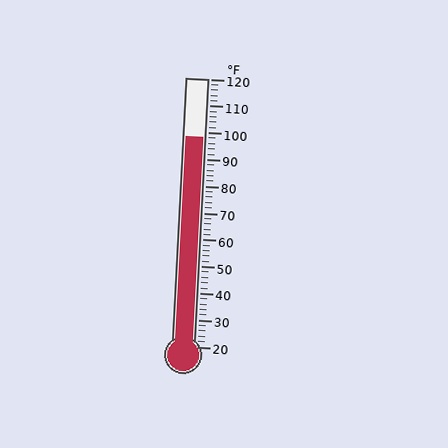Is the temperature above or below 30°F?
The temperature is above 30°F.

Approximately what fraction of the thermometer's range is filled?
The thermometer is filled to approximately 80% of its range.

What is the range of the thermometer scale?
The thermometer scale ranges from 20°F to 120°F.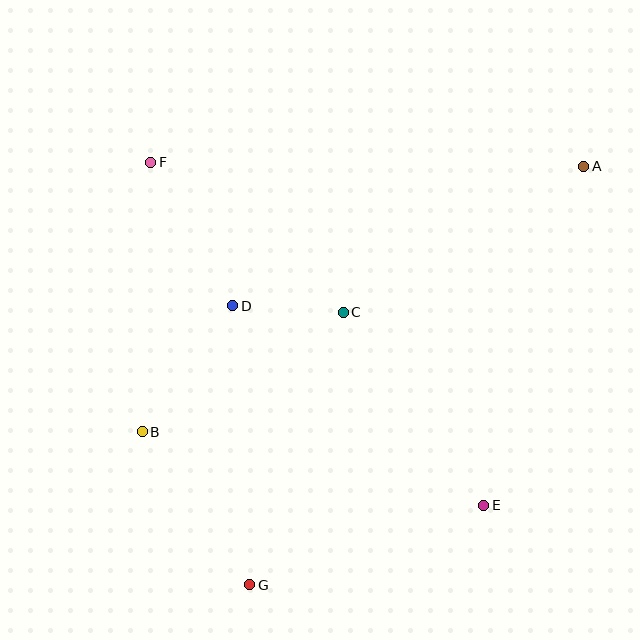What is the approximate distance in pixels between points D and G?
The distance between D and G is approximately 280 pixels.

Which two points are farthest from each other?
Points A and G are farthest from each other.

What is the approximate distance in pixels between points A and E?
The distance between A and E is approximately 353 pixels.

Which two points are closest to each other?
Points C and D are closest to each other.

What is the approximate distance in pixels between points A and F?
The distance between A and F is approximately 433 pixels.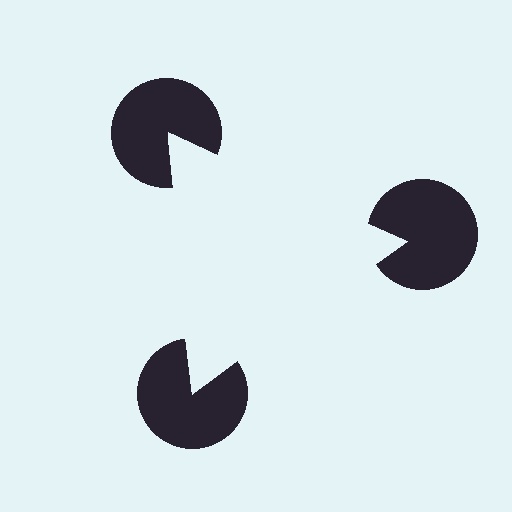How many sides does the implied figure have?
3 sides.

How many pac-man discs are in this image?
There are 3 — one at each vertex of the illusory triangle.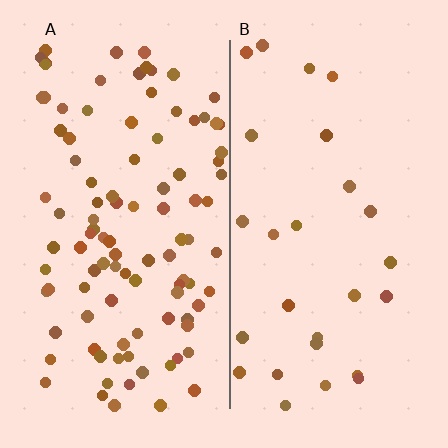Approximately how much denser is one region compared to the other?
Approximately 3.7× — region A over region B.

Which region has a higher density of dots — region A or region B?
A (the left).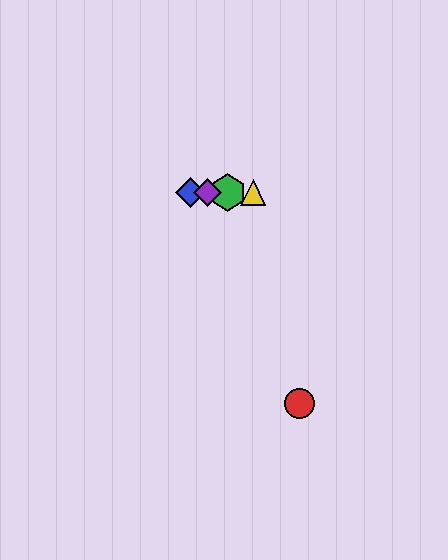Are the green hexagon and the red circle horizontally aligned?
No, the green hexagon is at y≈193 and the red circle is at y≈404.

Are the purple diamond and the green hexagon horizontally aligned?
Yes, both are at y≈193.